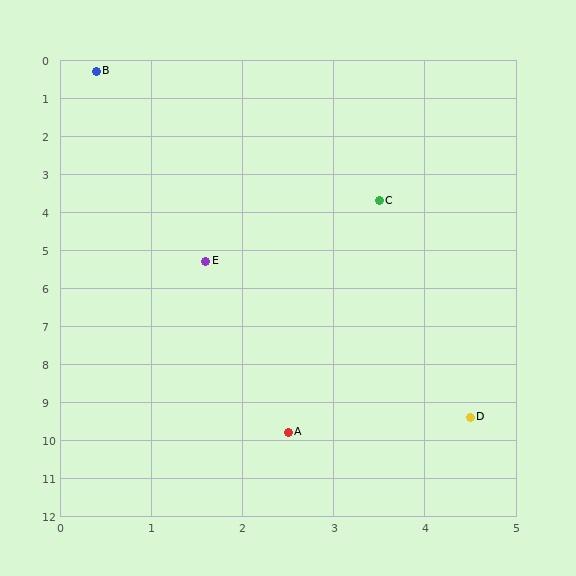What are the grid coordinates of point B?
Point B is at approximately (0.4, 0.3).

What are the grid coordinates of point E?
Point E is at approximately (1.6, 5.3).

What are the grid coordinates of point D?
Point D is at approximately (4.5, 9.4).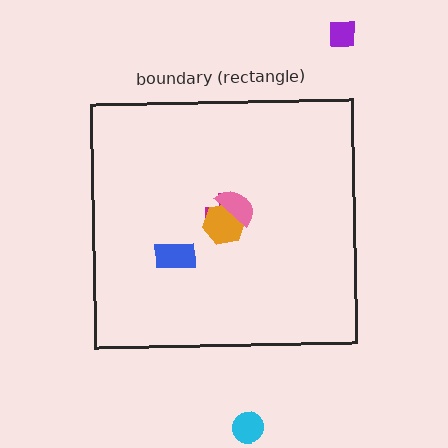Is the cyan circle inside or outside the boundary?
Outside.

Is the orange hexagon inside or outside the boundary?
Inside.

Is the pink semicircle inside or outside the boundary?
Inside.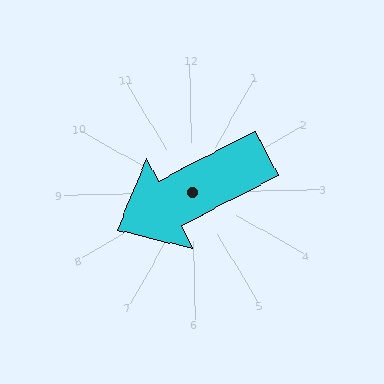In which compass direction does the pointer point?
Southwest.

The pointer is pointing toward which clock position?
Roughly 8 o'clock.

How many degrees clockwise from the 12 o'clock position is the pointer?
Approximately 244 degrees.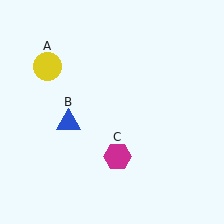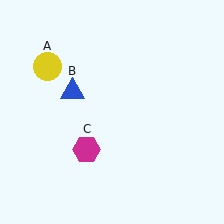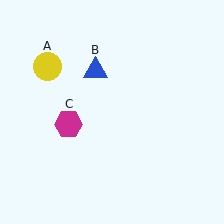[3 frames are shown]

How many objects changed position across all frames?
2 objects changed position: blue triangle (object B), magenta hexagon (object C).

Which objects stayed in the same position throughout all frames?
Yellow circle (object A) remained stationary.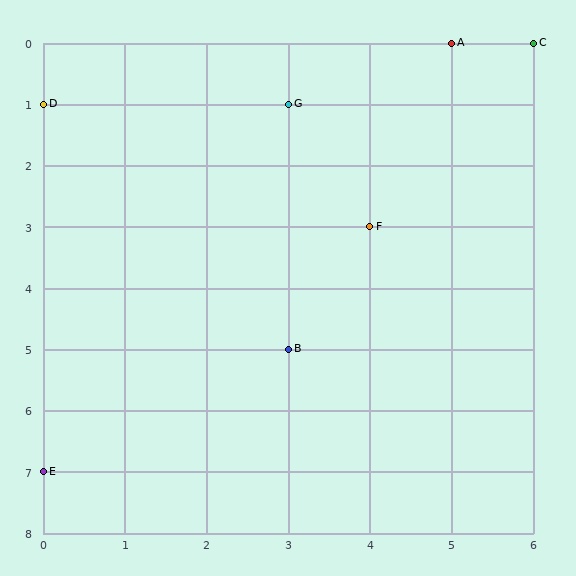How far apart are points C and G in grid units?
Points C and G are 3 columns and 1 row apart (about 3.2 grid units diagonally).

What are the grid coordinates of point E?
Point E is at grid coordinates (0, 7).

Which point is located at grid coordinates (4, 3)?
Point F is at (4, 3).